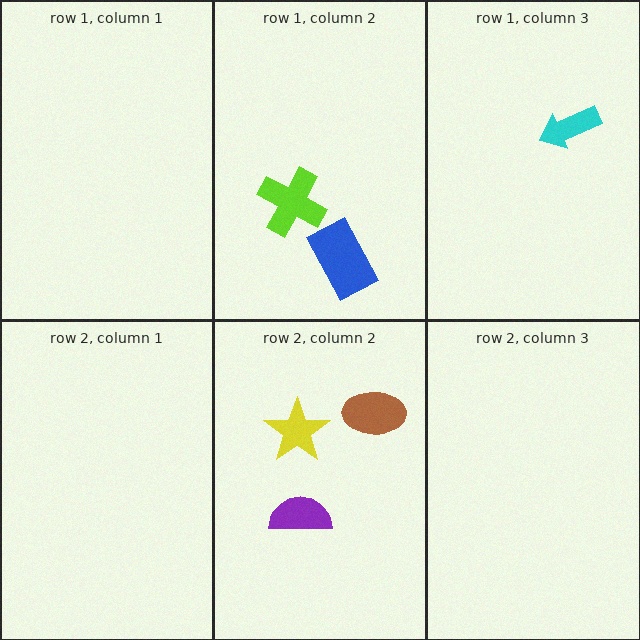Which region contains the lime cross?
The row 1, column 2 region.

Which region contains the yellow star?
The row 2, column 2 region.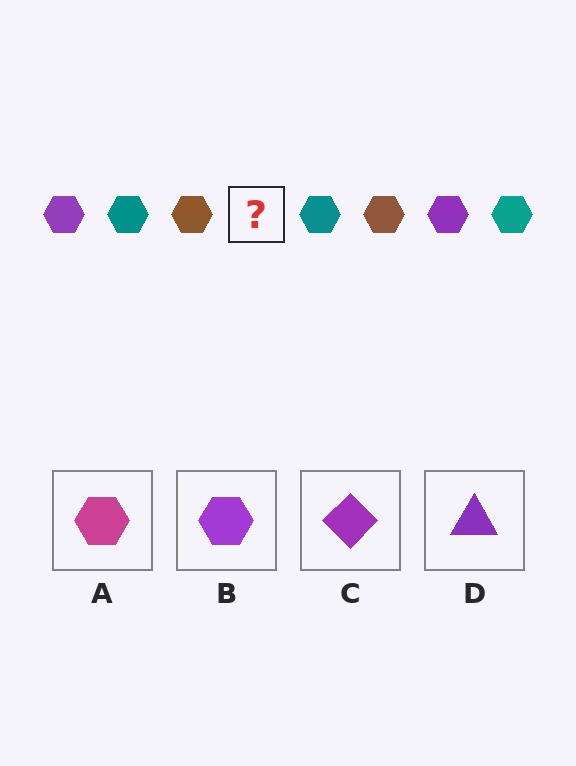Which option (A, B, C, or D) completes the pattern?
B.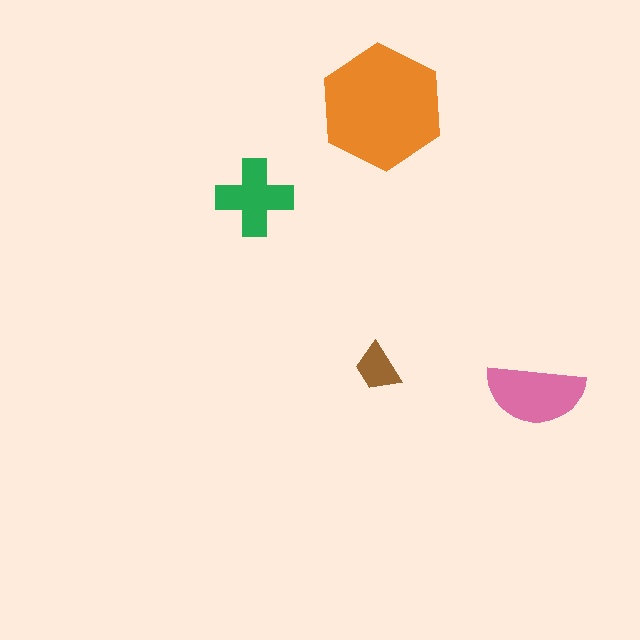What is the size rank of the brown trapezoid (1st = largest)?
4th.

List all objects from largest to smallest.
The orange hexagon, the pink semicircle, the green cross, the brown trapezoid.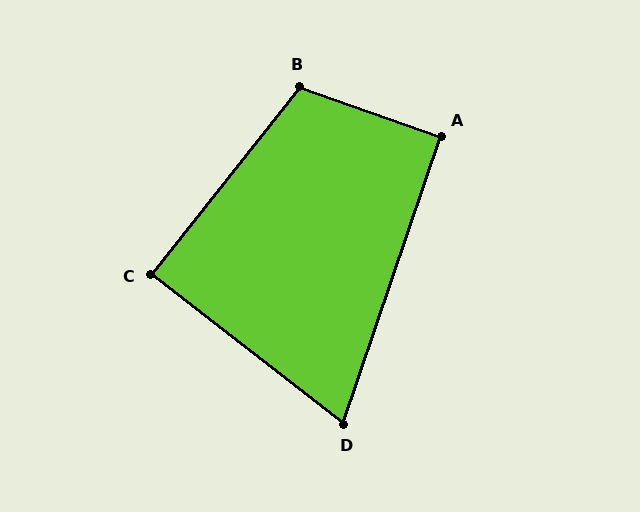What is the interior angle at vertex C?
Approximately 90 degrees (approximately right).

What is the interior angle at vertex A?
Approximately 90 degrees (approximately right).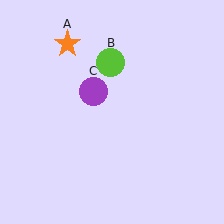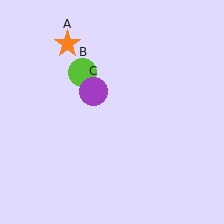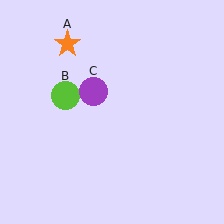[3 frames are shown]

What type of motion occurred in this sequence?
The lime circle (object B) rotated counterclockwise around the center of the scene.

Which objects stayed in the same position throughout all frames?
Orange star (object A) and purple circle (object C) remained stationary.